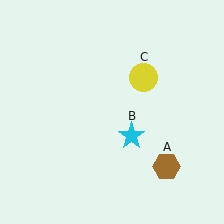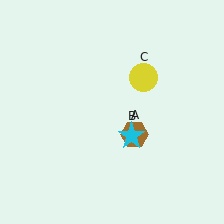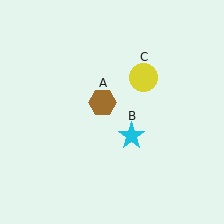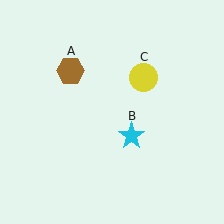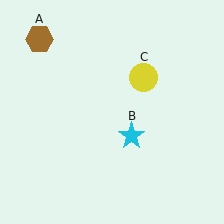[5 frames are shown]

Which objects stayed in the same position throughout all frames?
Cyan star (object B) and yellow circle (object C) remained stationary.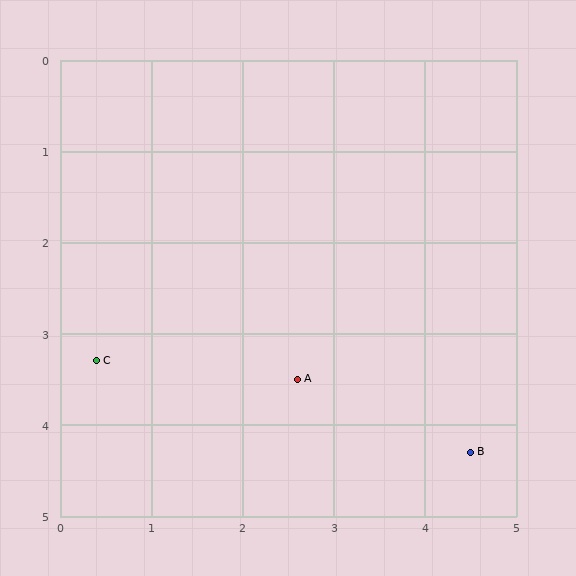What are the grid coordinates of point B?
Point B is at approximately (4.5, 4.3).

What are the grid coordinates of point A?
Point A is at approximately (2.6, 3.5).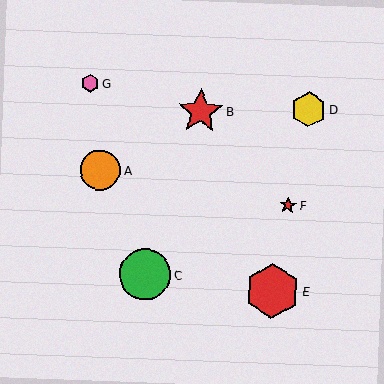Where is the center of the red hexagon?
The center of the red hexagon is at (272, 291).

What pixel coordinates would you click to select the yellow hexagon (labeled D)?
Click at (308, 110) to select the yellow hexagon D.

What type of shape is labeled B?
Shape B is a red star.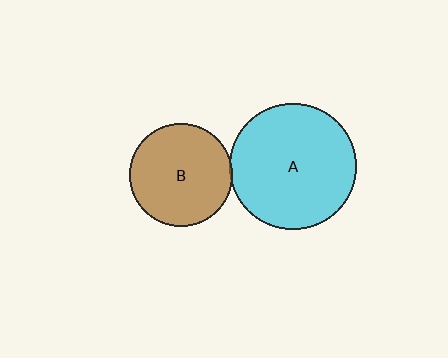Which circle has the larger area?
Circle A (cyan).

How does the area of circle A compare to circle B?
Approximately 1.5 times.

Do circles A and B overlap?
Yes.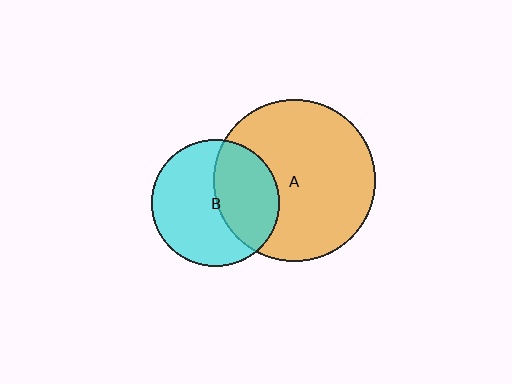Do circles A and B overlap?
Yes.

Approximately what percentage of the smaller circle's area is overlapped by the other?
Approximately 40%.